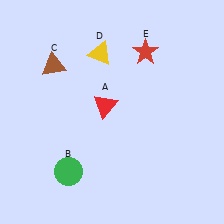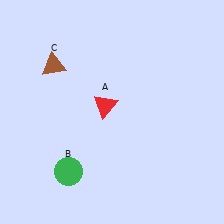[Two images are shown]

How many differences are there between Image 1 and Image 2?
There are 2 differences between the two images.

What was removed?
The yellow triangle (D), the red star (E) were removed in Image 2.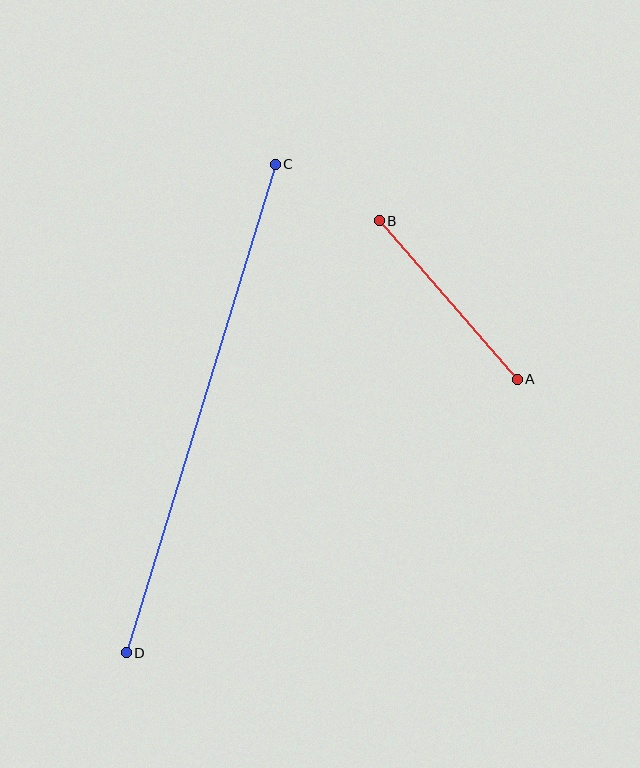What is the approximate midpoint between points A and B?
The midpoint is at approximately (448, 300) pixels.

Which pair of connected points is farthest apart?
Points C and D are farthest apart.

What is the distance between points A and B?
The distance is approximately 210 pixels.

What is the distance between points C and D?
The distance is approximately 511 pixels.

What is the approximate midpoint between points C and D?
The midpoint is at approximately (201, 408) pixels.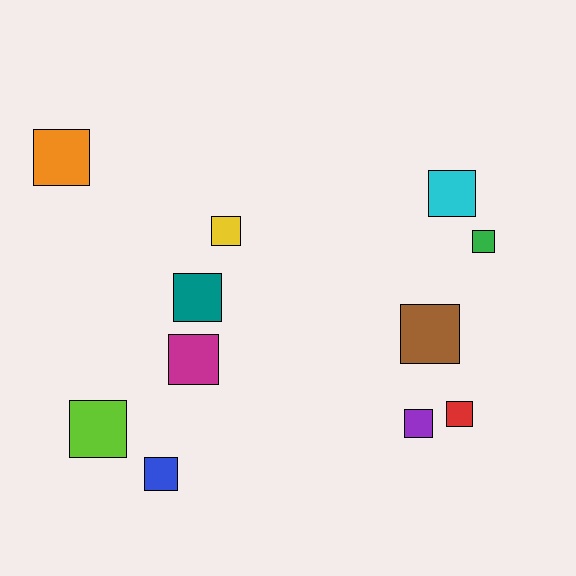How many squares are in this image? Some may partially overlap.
There are 11 squares.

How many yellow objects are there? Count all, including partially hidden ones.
There is 1 yellow object.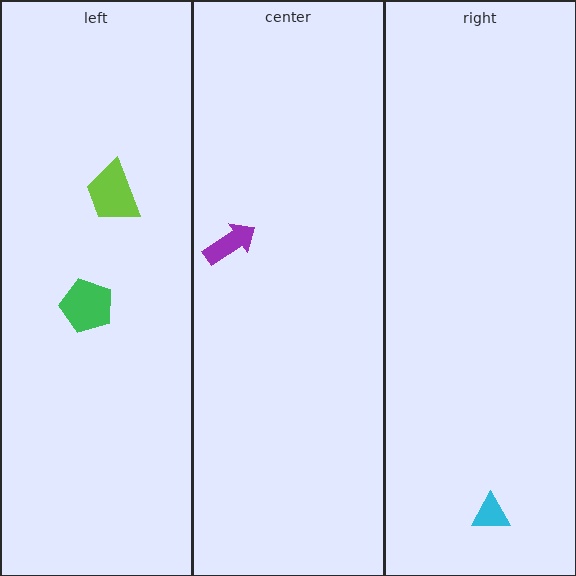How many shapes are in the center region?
1.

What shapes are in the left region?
The green pentagon, the lime trapezoid.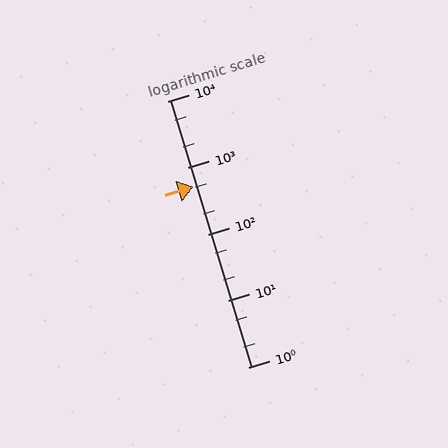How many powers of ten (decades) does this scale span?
The scale spans 4 decades, from 1 to 10000.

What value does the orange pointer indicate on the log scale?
The pointer indicates approximately 520.